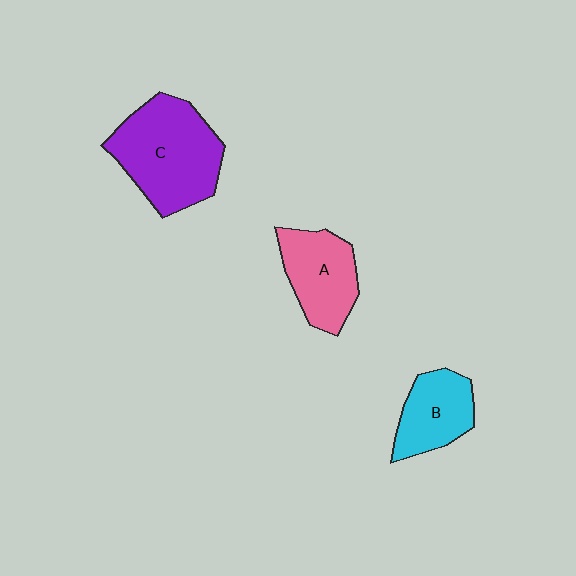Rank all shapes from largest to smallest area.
From largest to smallest: C (purple), A (pink), B (cyan).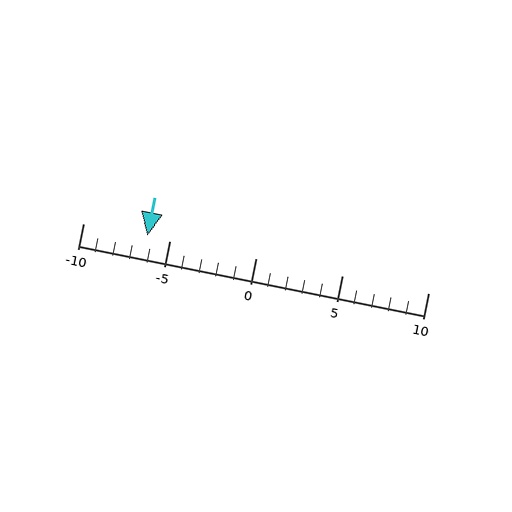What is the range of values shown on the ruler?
The ruler shows values from -10 to 10.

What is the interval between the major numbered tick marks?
The major tick marks are spaced 5 units apart.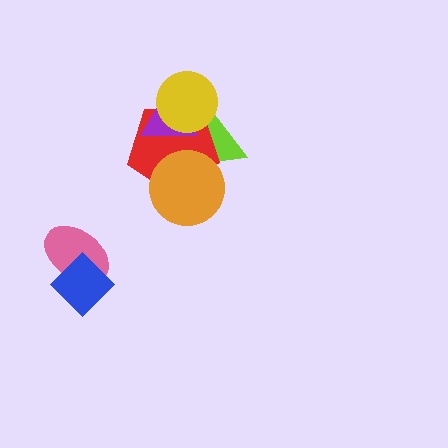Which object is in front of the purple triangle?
The yellow circle is in front of the purple triangle.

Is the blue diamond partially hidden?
No, no other shape covers it.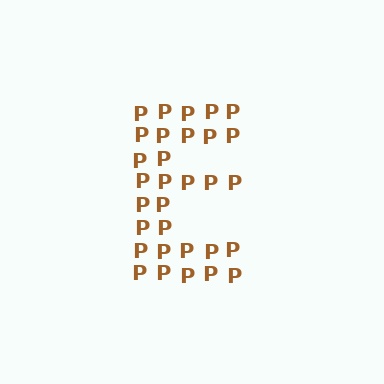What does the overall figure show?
The overall figure shows the letter E.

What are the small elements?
The small elements are letter P's.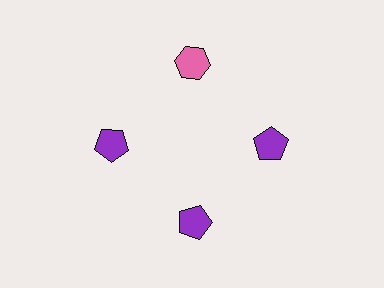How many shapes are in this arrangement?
There are 4 shapes arranged in a ring pattern.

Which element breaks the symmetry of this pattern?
The pink hexagon at roughly the 12 o'clock position breaks the symmetry. All other shapes are purple pentagons.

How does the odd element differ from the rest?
It differs in both color (pink instead of purple) and shape (hexagon instead of pentagon).